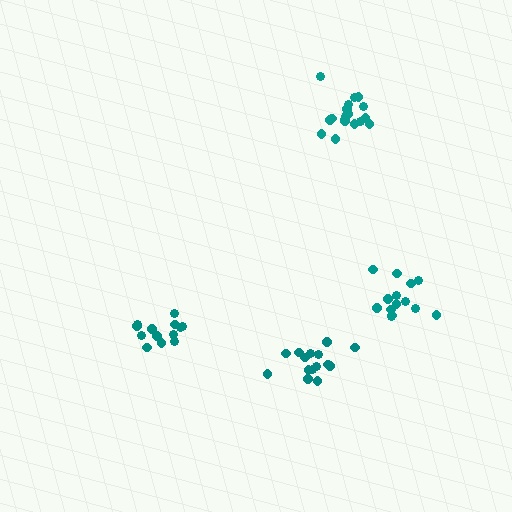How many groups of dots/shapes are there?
There are 4 groups.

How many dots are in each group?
Group 1: 18 dots, Group 2: 15 dots, Group 3: 14 dots, Group 4: 13 dots (60 total).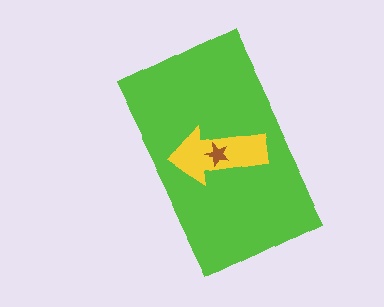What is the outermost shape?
The lime rectangle.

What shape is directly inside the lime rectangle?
The yellow arrow.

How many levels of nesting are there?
3.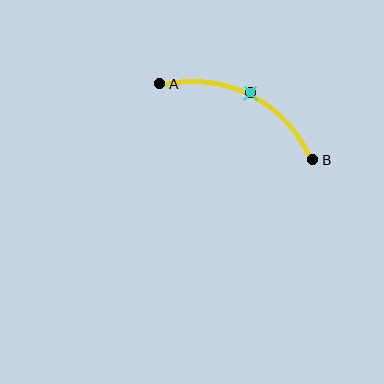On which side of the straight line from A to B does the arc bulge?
The arc bulges above the straight line connecting A and B.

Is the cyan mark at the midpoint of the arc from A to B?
Yes. The cyan mark lies on the arc at equal arc-length from both A and B — it is the arc midpoint.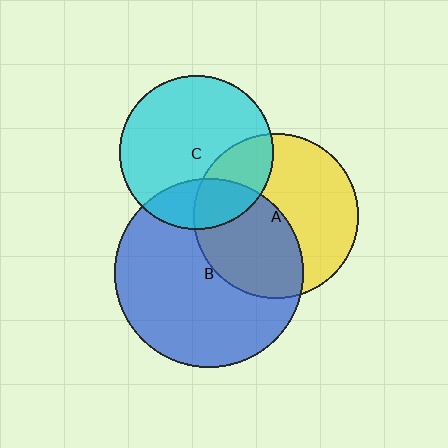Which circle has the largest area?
Circle B (blue).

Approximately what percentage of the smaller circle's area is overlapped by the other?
Approximately 25%.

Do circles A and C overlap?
Yes.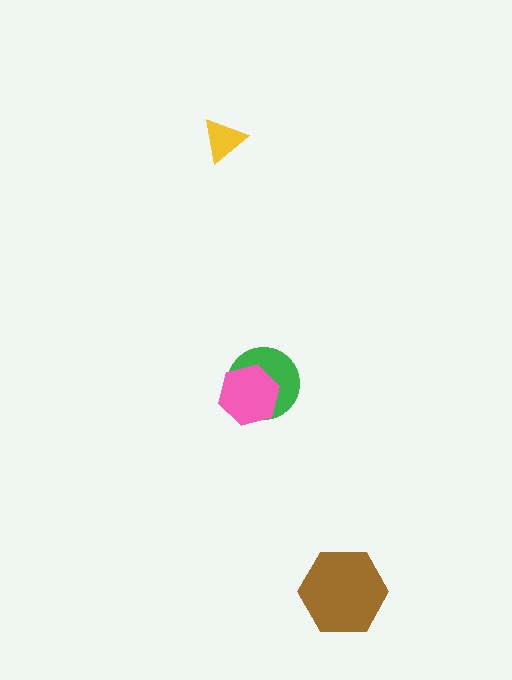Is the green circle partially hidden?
Yes, it is partially covered by another shape.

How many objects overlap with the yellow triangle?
0 objects overlap with the yellow triangle.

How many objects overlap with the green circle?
1 object overlaps with the green circle.